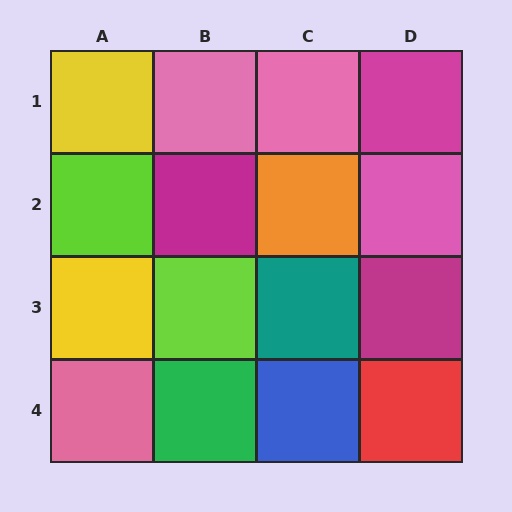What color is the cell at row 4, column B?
Green.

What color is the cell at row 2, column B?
Magenta.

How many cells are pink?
4 cells are pink.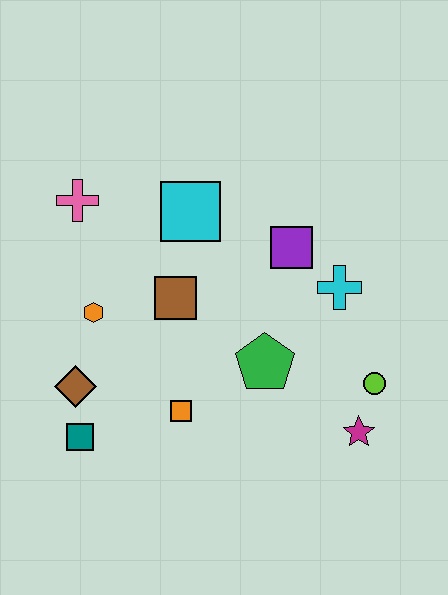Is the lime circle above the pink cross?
No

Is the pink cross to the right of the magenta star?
No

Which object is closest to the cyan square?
The brown square is closest to the cyan square.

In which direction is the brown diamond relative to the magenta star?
The brown diamond is to the left of the magenta star.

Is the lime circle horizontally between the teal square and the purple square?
No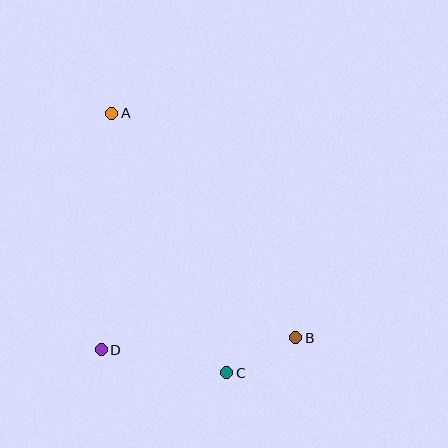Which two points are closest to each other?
Points B and C are closest to each other.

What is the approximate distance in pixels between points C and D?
The distance between C and D is approximately 127 pixels.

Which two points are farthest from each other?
Points A and B are farthest from each other.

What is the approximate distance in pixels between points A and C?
The distance between A and C is approximately 284 pixels.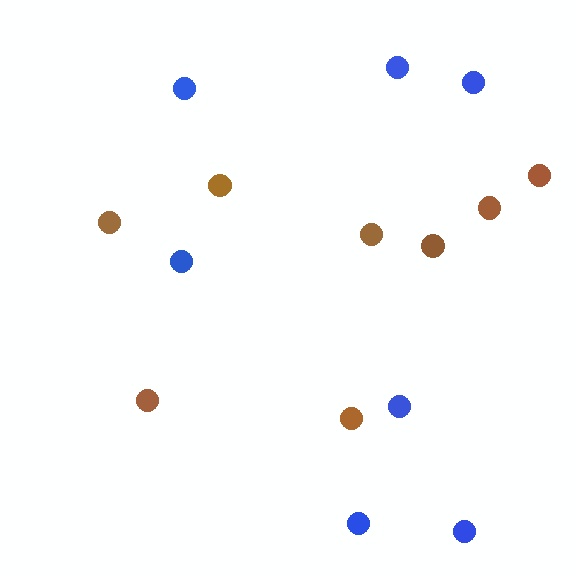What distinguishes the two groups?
There are 2 groups: one group of blue circles (7) and one group of brown circles (8).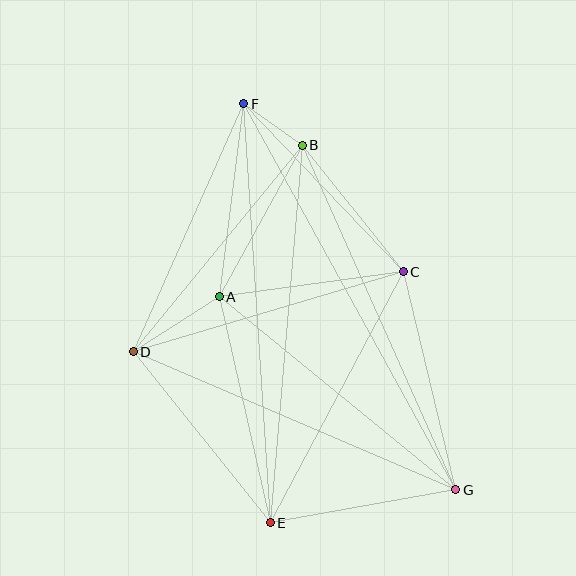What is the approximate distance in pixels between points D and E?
The distance between D and E is approximately 219 pixels.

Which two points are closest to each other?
Points B and F are closest to each other.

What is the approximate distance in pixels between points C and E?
The distance between C and E is approximately 284 pixels.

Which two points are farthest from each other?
Points F and G are farthest from each other.